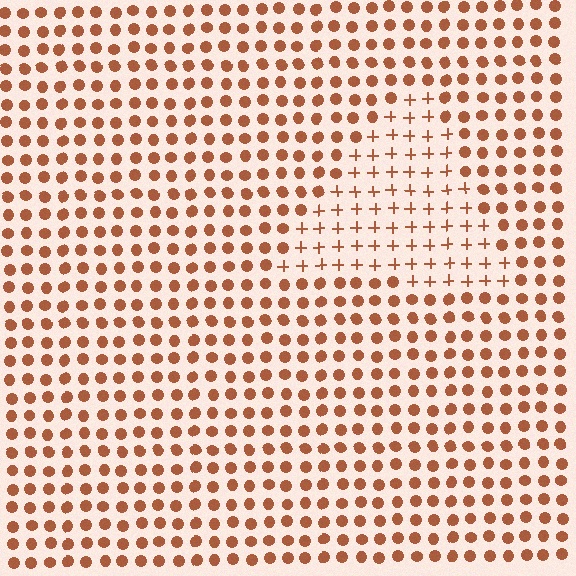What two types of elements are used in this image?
The image uses plus signs inside the triangle region and circles outside it.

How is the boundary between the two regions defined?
The boundary is defined by a change in element shape: plus signs inside vs. circles outside. All elements share the same color and spacing.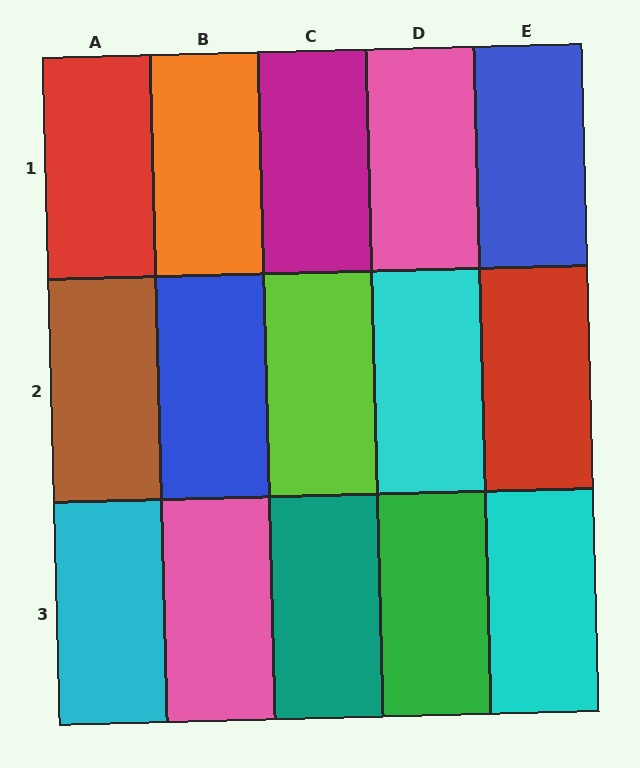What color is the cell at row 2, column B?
Blue.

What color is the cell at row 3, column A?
Cyan.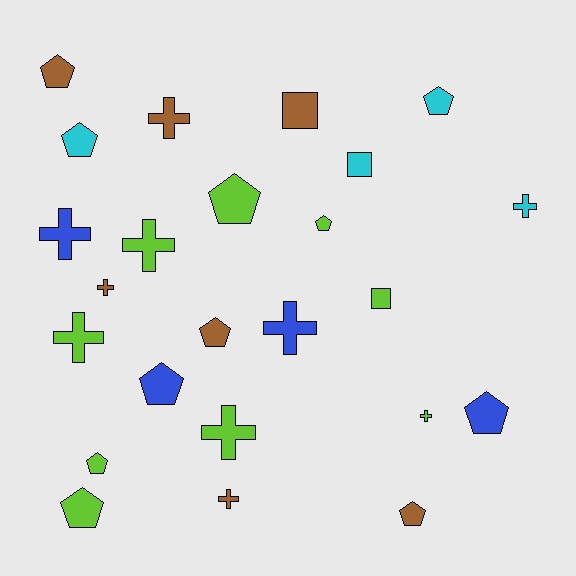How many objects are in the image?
There are 24 objects.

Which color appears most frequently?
Lime, with 9 objects.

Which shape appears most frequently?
Pentagon, with 11 objects.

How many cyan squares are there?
There is 1 cyan square.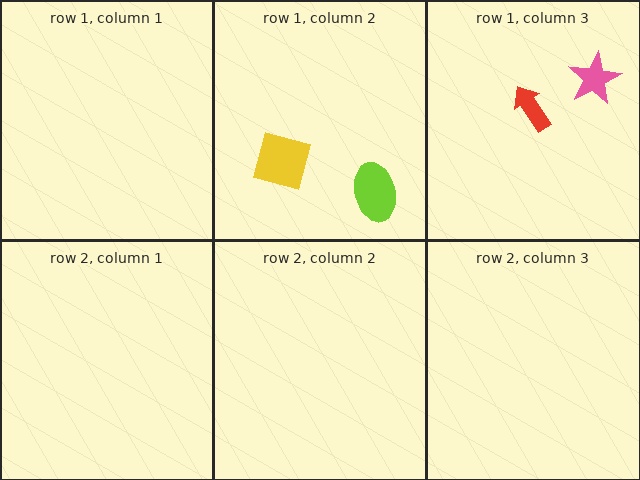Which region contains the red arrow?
The row 1, column 3 region.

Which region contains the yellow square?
The row 1, column 2 region.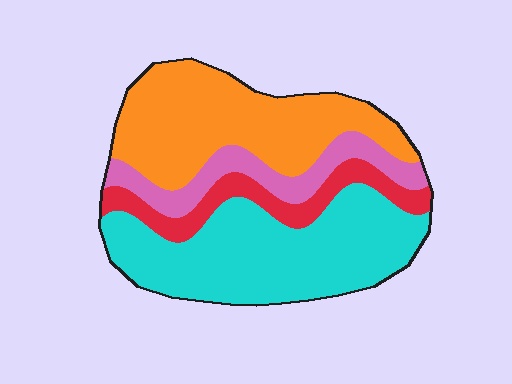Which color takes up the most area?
Cyan, at roughly 40%.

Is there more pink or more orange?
Orange.